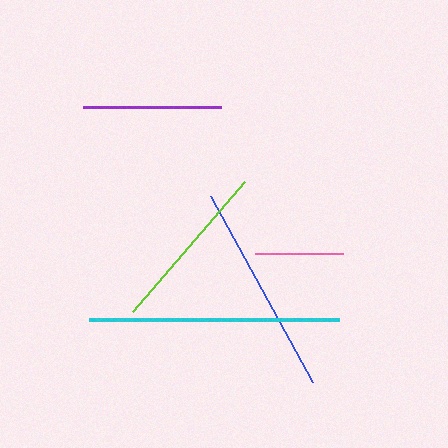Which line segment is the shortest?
The pink line is the shortest at approximately 87 pixels.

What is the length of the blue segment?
The blue segment is approximately 212 pixels long.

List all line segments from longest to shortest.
From longest to shortest: cyan, blue, lime, purple, pink.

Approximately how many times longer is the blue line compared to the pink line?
The blue line is approximately 2.4 times the length of the pink line.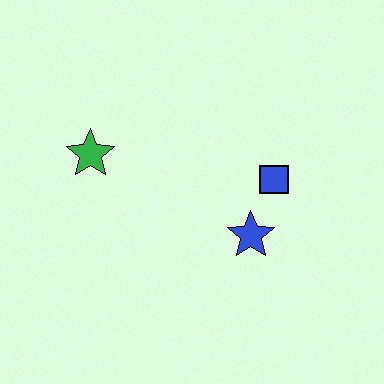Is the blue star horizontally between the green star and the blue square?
Yes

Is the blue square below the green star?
Yes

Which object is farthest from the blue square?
The green star is farthest from the blue square.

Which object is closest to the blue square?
The blue star is closest to the blue square.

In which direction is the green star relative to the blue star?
The green star is to the left of the blue star.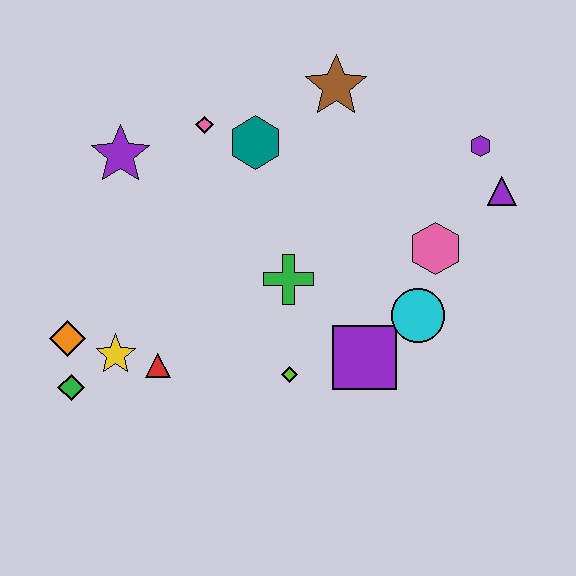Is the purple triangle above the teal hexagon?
No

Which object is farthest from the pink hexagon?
The green diamond is farthest from the pink hexagon.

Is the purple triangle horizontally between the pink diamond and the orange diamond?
No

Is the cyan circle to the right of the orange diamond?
Yes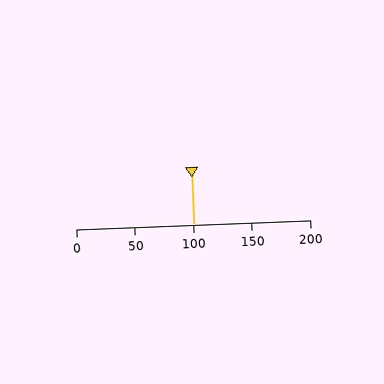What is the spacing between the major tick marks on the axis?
The major ticks are spaced 50 apart.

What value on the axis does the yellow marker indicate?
The marker indicates approximately 100.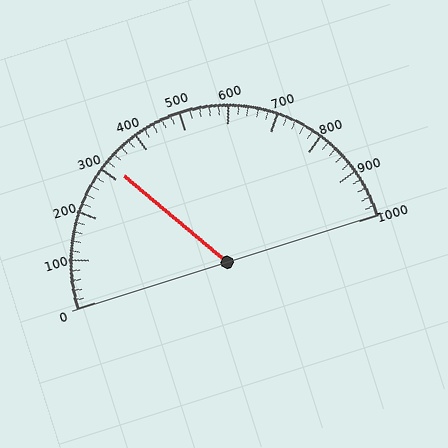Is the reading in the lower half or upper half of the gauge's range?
The reading is in the lower half of the range (0 to 1000).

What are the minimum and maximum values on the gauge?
The gauge ranges from 0 to 1000.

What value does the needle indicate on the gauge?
The needle indicates approximately 320.